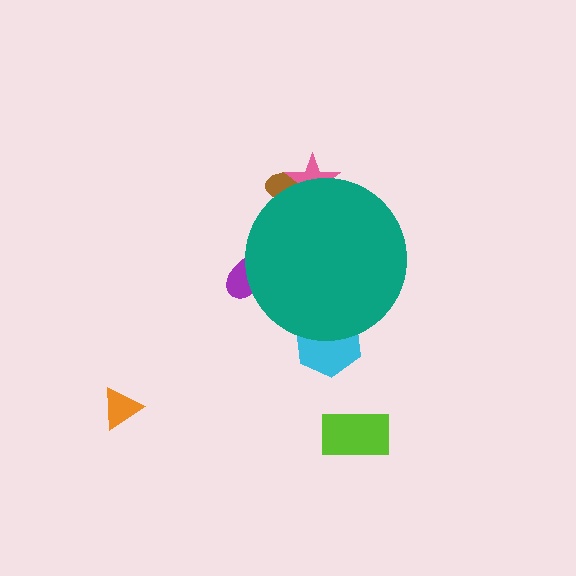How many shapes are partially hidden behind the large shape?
4 shapes are partially hidden.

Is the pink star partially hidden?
Yes, the pink star is partially hidden behind the teal circle.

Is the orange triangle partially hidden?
No, the orange triangle is fully visible.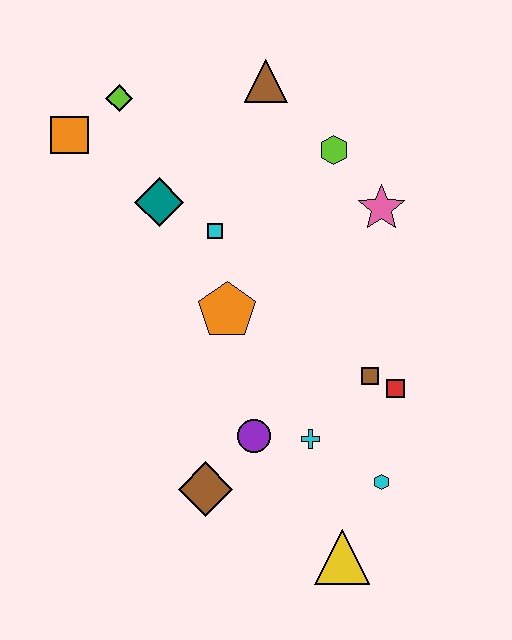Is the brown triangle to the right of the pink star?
No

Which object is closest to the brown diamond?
The purple circle is closest to the brown diamond.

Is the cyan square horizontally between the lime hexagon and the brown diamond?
Yes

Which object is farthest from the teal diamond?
The yellow triangle is farthest from the teal diamond.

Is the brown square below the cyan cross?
No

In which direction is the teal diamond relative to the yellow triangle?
The teal diamond is above the yellow triangle.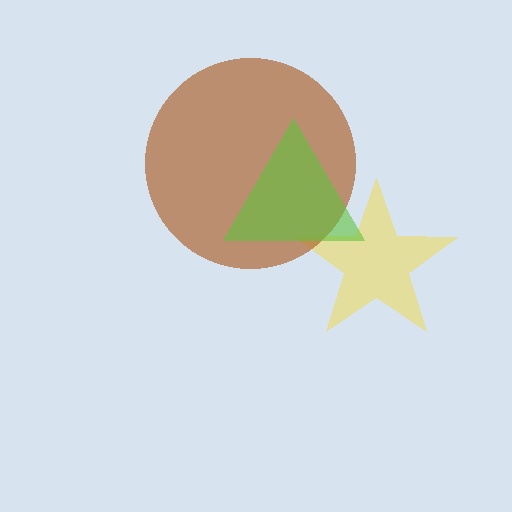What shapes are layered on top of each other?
The layered shapes are: a yellow star, a brown circle, a lime triangle.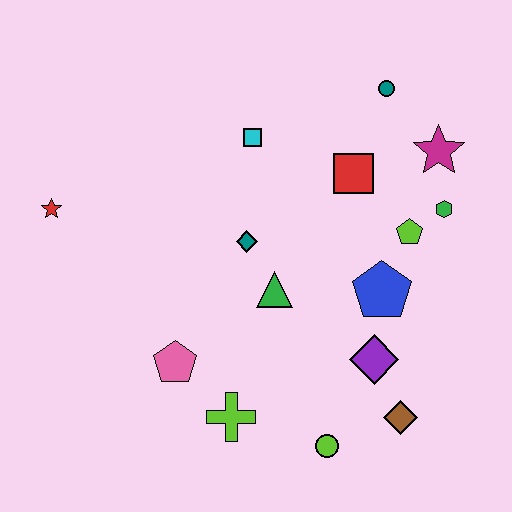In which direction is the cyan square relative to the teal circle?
The cyan square is to the left of the teal circle.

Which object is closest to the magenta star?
The green hexagon is closest to the magenta star.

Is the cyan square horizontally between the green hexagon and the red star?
Yes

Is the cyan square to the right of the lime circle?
No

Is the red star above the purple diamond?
Yes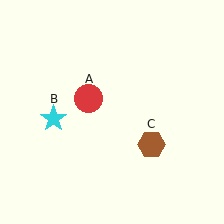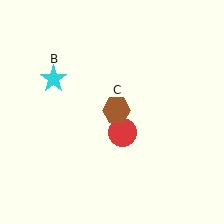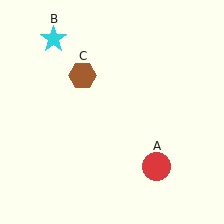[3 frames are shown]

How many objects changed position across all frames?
3 objects changed position: red circle (object A), cyan star (object B), brown hexagon (object C).